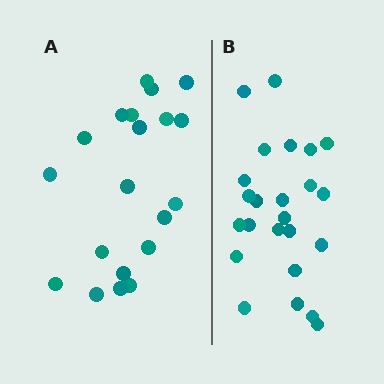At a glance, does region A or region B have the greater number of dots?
Region B (the right region) has more dots.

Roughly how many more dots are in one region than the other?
Region B has about 4 more dots than region A.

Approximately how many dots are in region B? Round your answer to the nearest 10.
About 20 dots. (The exact count is 24, which rounds to 20.)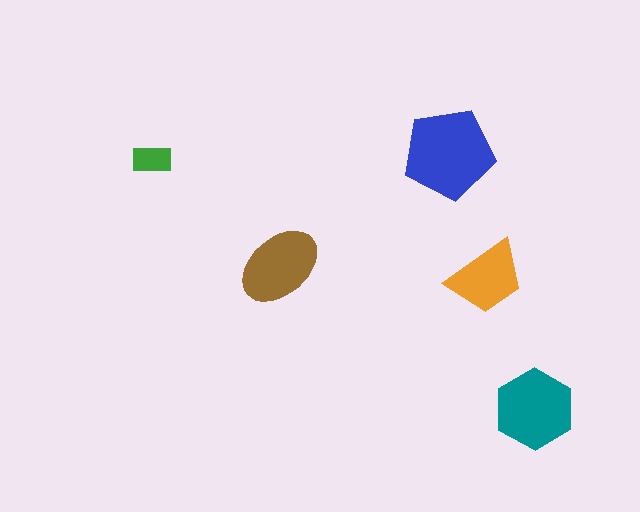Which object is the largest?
The blue pentagon.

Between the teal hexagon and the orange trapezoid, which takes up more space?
The teal hexagon.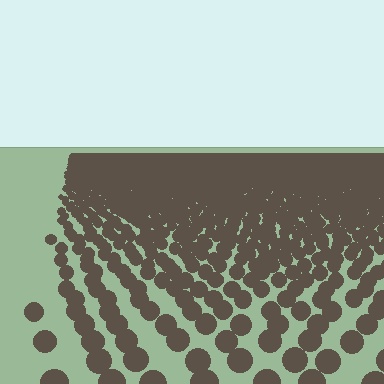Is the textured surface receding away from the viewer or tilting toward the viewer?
The surface is receding away from the viewer. Texture elements get smaller and denser toward the top.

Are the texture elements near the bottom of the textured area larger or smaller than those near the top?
Larger. Near the bottom, elements are closer to the viewer and appear at a bigger on-screen size.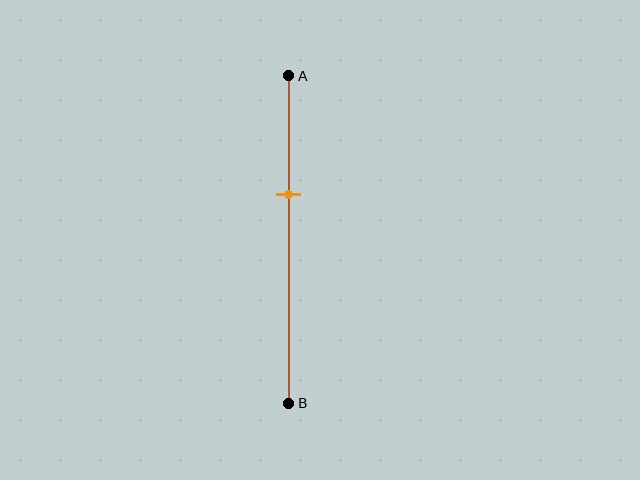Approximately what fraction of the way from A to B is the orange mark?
The orange mark is approximately 35% of the way from A to B.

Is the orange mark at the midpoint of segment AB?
No, the mark is at about 35% from A, not at the 50% midpoint.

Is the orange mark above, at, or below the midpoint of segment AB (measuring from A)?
The orange mark is above the midpoint of segment AB.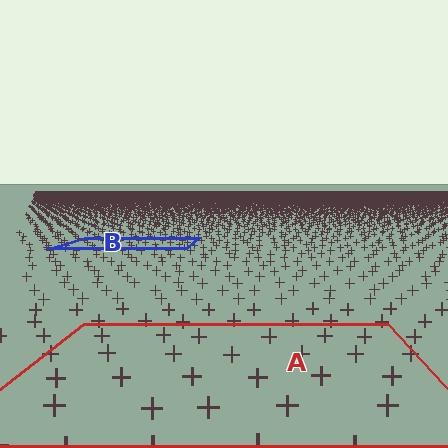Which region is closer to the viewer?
Region A is closer. The texture elements there are larger and more spread out.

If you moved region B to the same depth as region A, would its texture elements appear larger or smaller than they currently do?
They would appear larger. At a closer depth, the same texture elements are projected at a bigger on-screen size.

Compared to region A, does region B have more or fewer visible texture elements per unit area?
Region B has more texture elements per unit area — they are packed more densely because it is farther away.